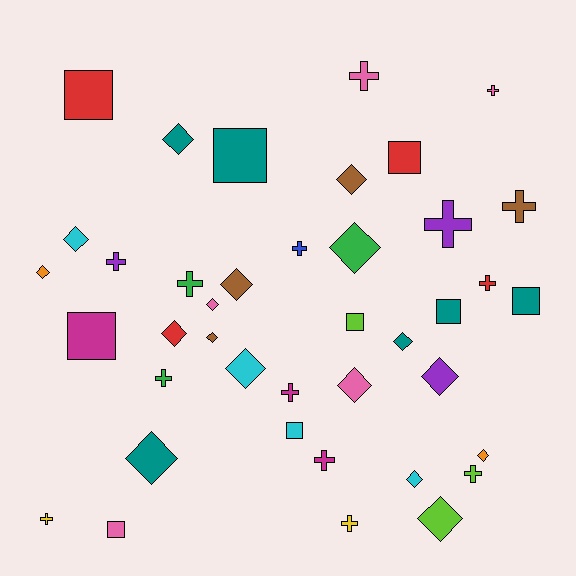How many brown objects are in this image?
There are 4 brown objects.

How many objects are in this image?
There are 40 objects.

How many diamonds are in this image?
There are 17 diamonds.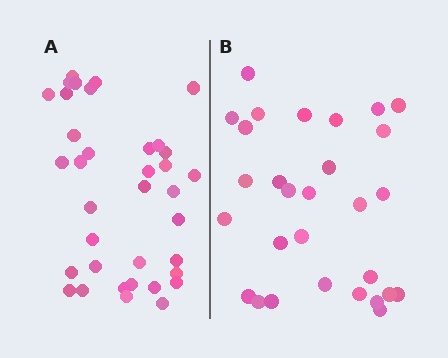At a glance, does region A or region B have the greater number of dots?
Region A (the left region) has more dots.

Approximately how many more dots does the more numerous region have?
Region A has roughly 8 or so more dots than region B.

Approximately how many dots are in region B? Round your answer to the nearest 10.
About 30 dots. (The exact count is 29, which rounds to 30.)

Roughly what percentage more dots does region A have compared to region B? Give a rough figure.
About 25% more.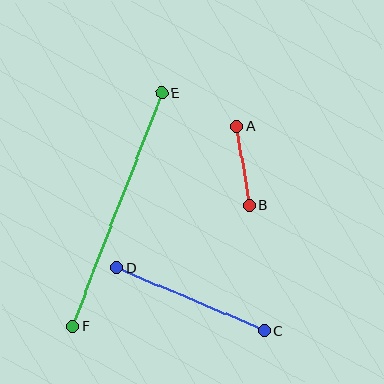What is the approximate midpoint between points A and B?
The midpoint is at approximately (243, 166) pixels.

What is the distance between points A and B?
The distance is approximately 80 pixels.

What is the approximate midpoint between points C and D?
The midpoint is at approximately (190, 299) pixels.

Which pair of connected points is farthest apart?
Points E and F are farthest apart.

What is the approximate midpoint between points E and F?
The midpoint is at approximately (117, 210) pixels.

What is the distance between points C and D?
The distance is approximately 160 pixels.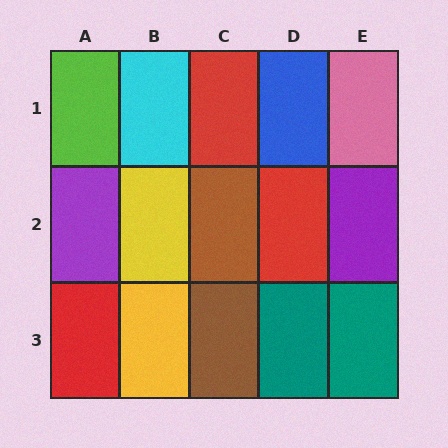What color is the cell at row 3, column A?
Red.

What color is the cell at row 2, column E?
Purple.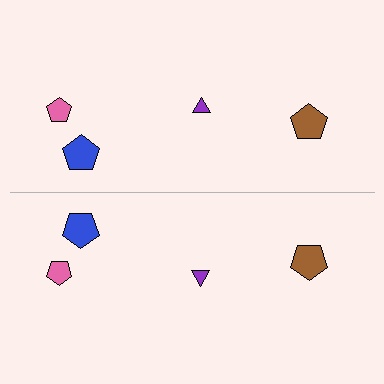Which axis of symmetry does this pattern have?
The pattern has a horizontal axis of symmetry running through the center of the image.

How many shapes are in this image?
There are 8 shapes in this image.